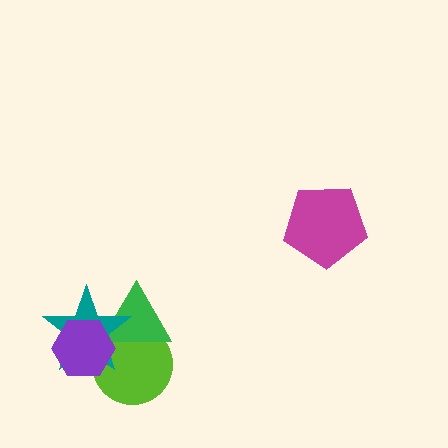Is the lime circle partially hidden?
Yes, it is partially covered by another shape.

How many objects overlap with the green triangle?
3 objects overlap with the green triangle.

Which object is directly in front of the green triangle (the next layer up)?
The teal star is directly in front of the green triangle.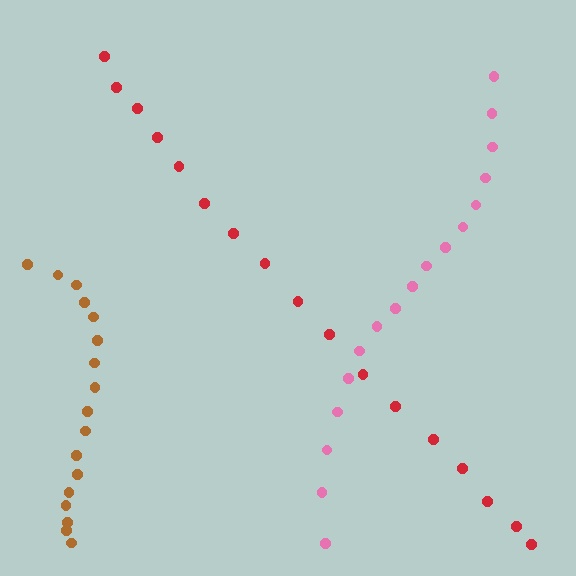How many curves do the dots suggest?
There are 3 distinct paths.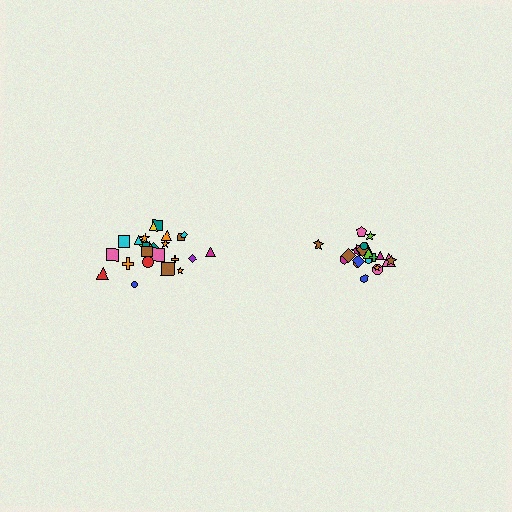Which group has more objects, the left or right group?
The left group.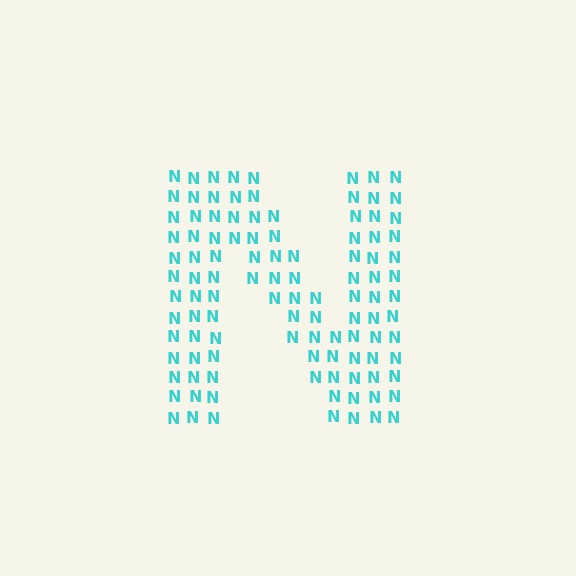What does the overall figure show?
The overall figure shows the letter N.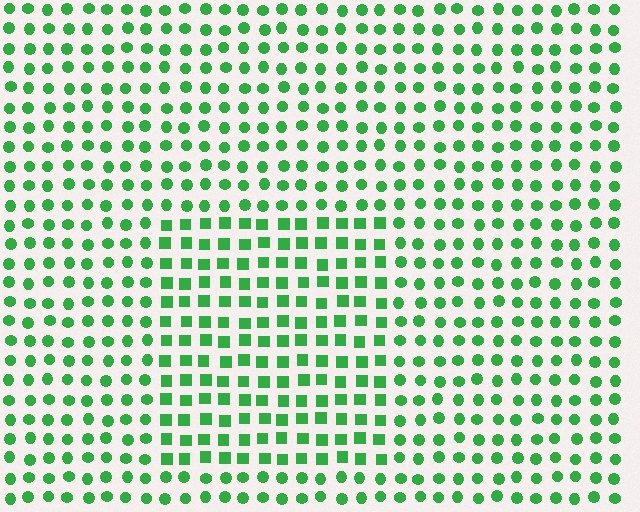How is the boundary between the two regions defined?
The boundary is defined by a change in element shape: squares inside vs. circles outside. All elements share the same color and spacing.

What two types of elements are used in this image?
The image uses squares inside the rectangle region and circles outside it.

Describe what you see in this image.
The image is filled with small green elements arranged in a uniform grid. A rectangle-shaped region contains squares, while the surrounding area contains circles. The boundary is defined purely by the change in element shape.